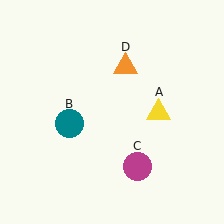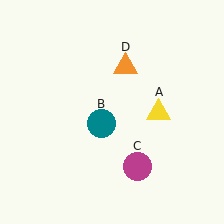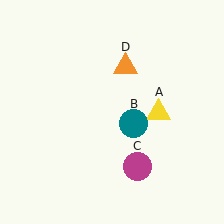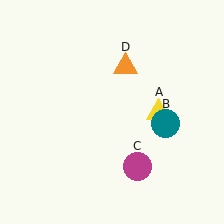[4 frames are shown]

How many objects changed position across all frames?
1 object changed position: teal circle (object B).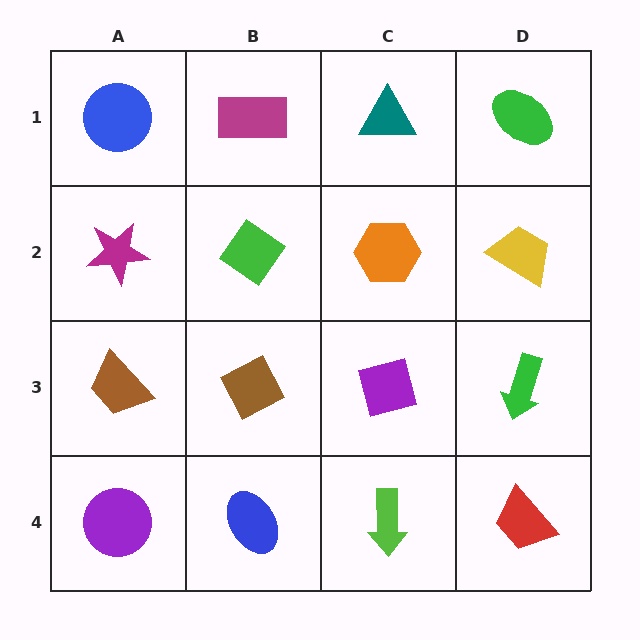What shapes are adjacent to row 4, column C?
A purple diamond (row 3, column C), a blue ellipse (row 4, column B), a red trapezoid (row 4, column D).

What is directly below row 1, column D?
A yellow trapezoid.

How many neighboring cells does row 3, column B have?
4.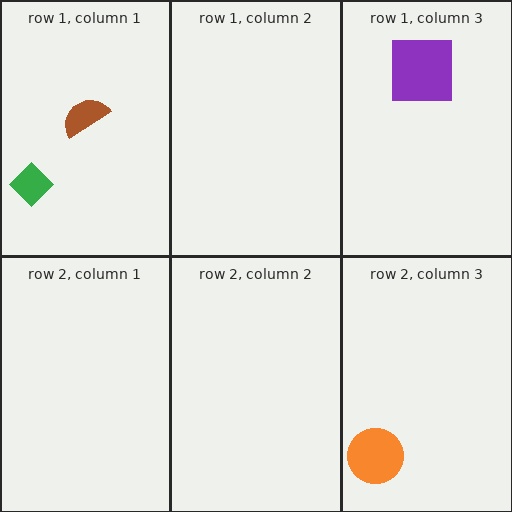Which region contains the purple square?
The row 1, column 3 region.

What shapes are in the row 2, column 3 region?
The orange circle.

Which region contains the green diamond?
The row 1, column 1 region.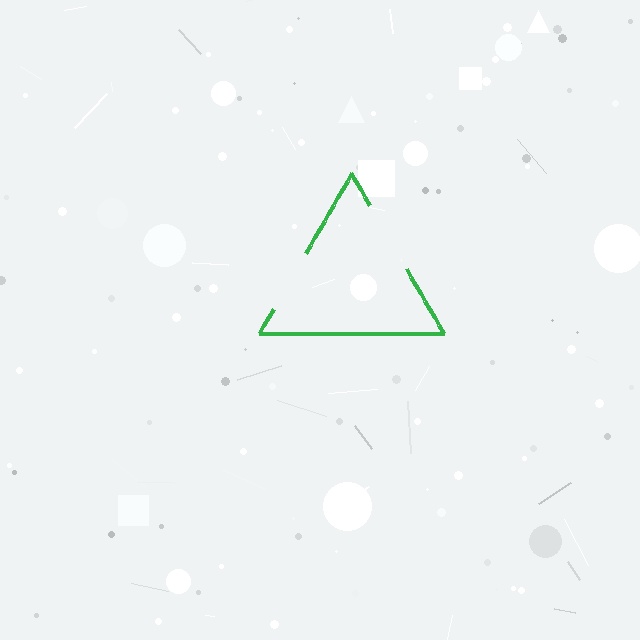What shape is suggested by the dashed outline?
The dashed outline suggests a triangle.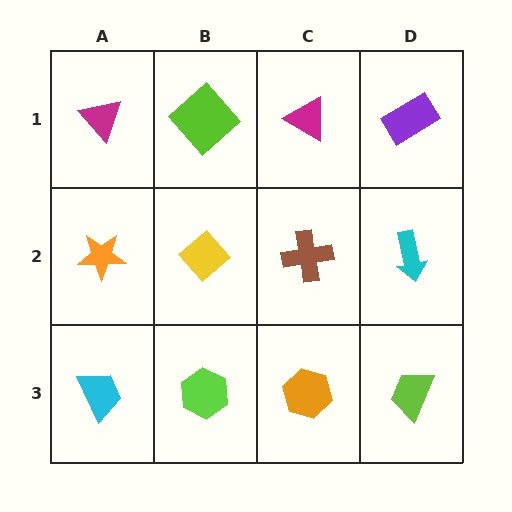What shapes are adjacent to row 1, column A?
An orange star (row 2, column A), a lime diamond (row 1, column B).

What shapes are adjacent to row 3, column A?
An orange star (row 2, column A), a lime hexagon (row 3, column B).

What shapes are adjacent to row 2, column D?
A purple rectangle (row 1, column D), a lime trapezoid (row 3, column D), a brown cross (row 2, column C).